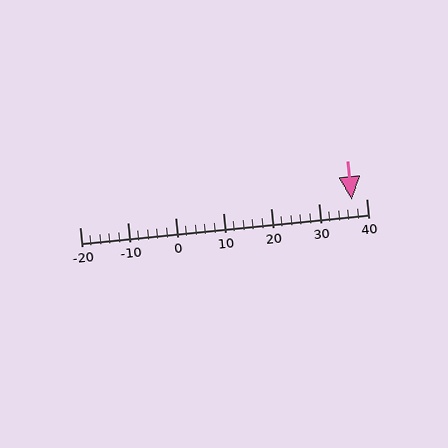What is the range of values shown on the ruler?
The ruler shows values from -20 to 40.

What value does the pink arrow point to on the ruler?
The pink arrow points to approximately 37.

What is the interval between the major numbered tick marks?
The major tick marks are spaced 10 units apart.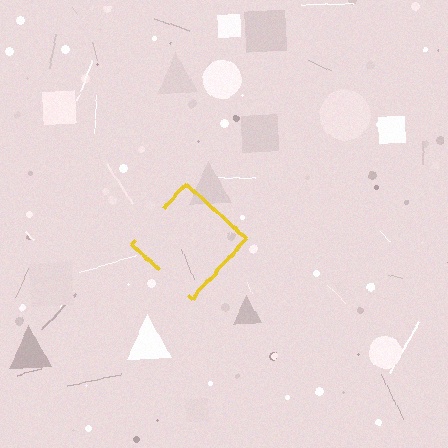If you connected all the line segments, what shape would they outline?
They would outline a diamond.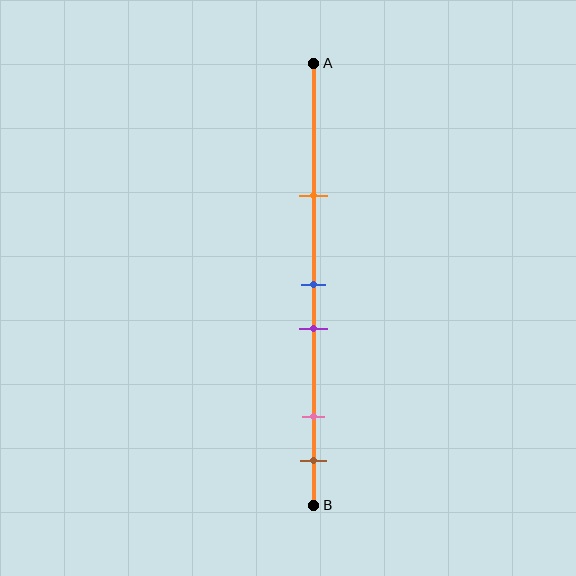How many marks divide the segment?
There are 5 marks dividing the segment.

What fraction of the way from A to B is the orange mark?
The orange mark is approximately 30% (0.3) of the way from A to B.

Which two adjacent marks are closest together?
The blue and purple marks are the closest adjacent pair.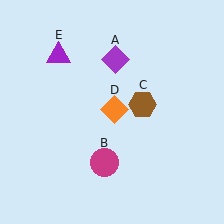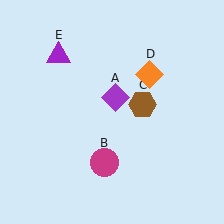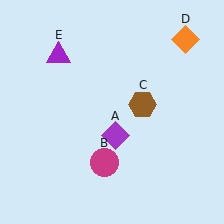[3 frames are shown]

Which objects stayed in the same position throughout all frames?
Magenta circle (object B) and brown hexagon (object C) and purple triangle (object E) remained stationary.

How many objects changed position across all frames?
2 objects changed position: purple diamond (object A), orange diamond (object D).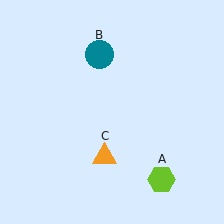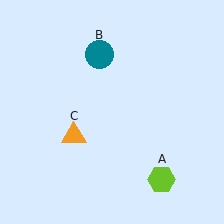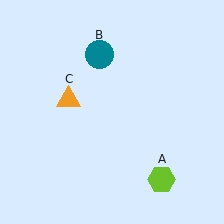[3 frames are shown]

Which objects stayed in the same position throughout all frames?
Lime hexagon (object A) and teal circle (object B) remained stationary.